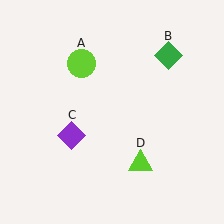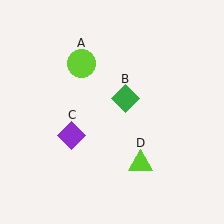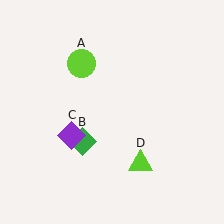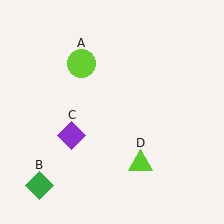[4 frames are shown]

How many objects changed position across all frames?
1 object changed position: green diamond (object B).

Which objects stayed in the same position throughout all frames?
Lime circle (object A) and purple diamond (object C) and lime triangle (object D) remained stationary.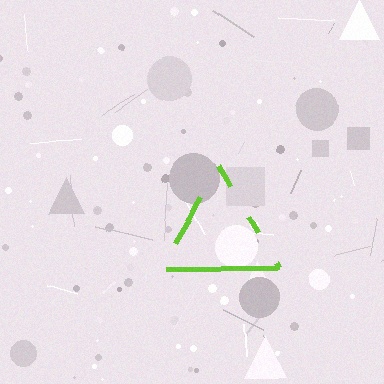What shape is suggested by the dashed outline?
The dashed outline suggests a triangle.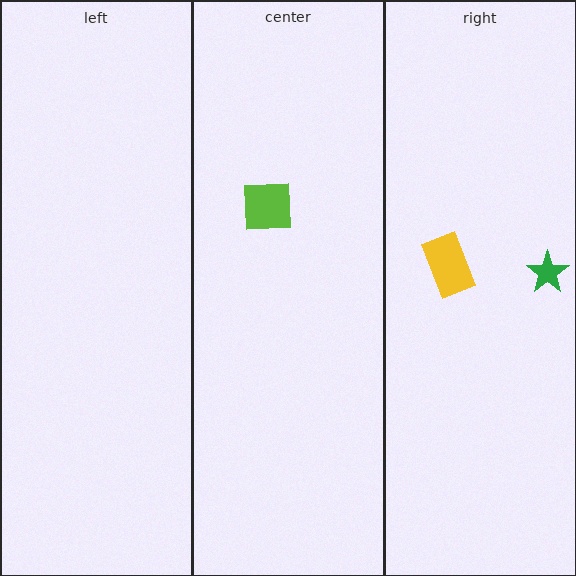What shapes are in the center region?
The lime square.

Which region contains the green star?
The right region.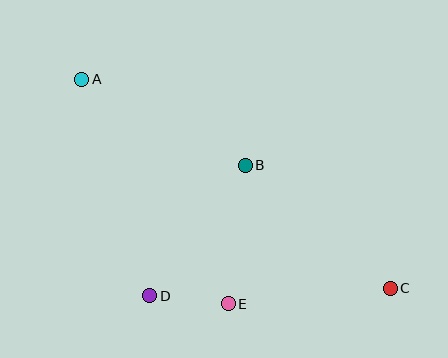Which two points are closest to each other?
Points D and E are closest to each other.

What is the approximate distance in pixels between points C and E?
The distance between C and E is approximately 163 pixels.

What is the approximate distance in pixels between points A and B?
The distance between A and B is approximately 185 pixels.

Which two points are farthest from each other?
Points A and C are farthest from each other.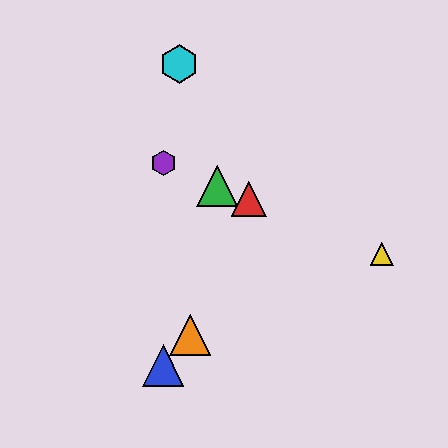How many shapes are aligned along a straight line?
4 shapes (the red triangle, the green triangle, the yellow triangle, the purple hexagon) are aligned along a straight line.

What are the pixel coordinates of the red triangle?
The red triangle is at (249, 199).